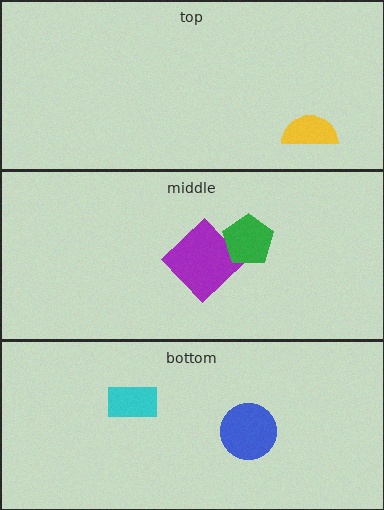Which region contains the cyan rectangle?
The bottom region.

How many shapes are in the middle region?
2.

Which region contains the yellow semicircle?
The top region.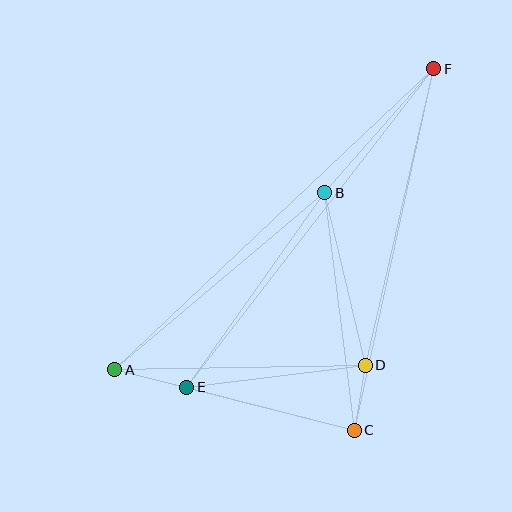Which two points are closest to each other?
Points C and D are closest to each other.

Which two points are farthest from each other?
Points A and F are farthest from each other.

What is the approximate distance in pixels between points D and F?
The distance between D and F is approximately 304 pixels.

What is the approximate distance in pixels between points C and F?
The distance between C and F is approximately 370 pixels.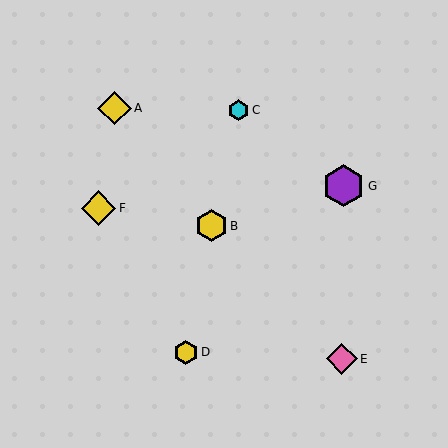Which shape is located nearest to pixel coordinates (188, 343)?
The yellow hexagon (labeled D) at (186, 352) is nearest to that location.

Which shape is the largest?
The purple hexagon (labeled G) is the largest.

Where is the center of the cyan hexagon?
The center of the cyan hexagon is at (239, 110).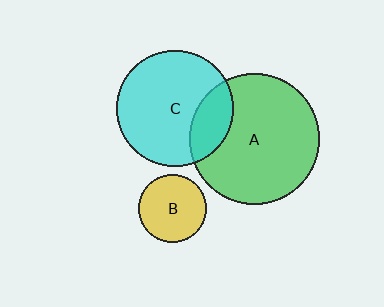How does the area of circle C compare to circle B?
Approximately 2.9 times.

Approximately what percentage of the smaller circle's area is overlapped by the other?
Approximately 20%.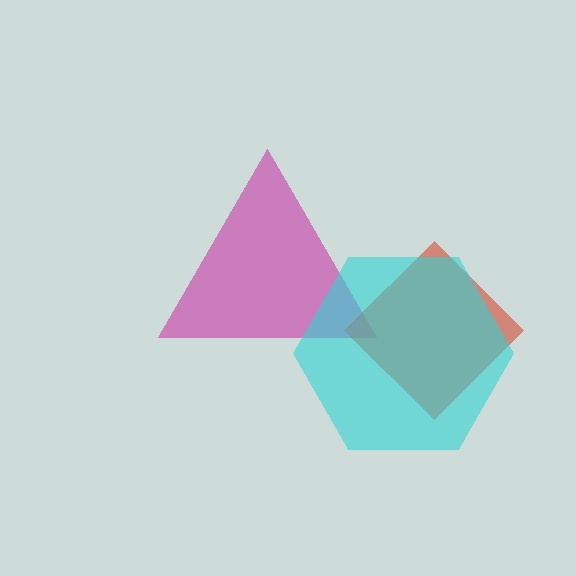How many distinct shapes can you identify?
There are 3 distinct shapes: a magenta triangle, a red diamond, a cyan hexagon.